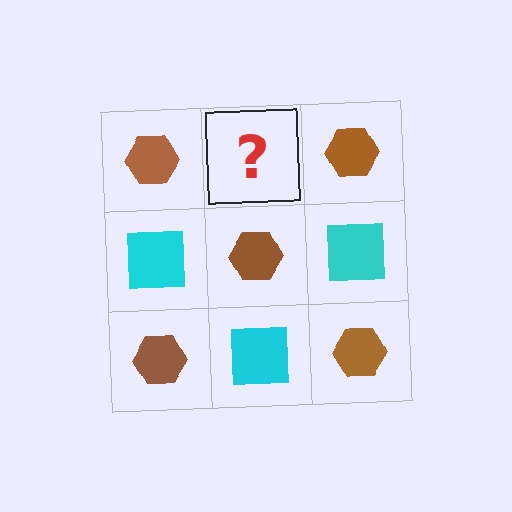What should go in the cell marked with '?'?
The missing cell should contain a cyan square.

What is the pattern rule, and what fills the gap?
The rule is that it alternates brown hexagon and cyan square in a checkerboard pattern. The gap should be filled with a cyan square.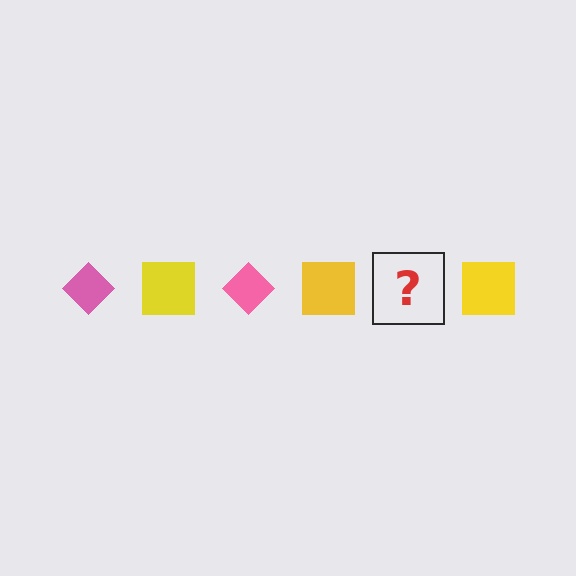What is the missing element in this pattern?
The missing element is a pink diamond.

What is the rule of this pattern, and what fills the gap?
The rule is that the pattern alternates between pink diamond and yellow square. The gap should be filled with a pink diamond.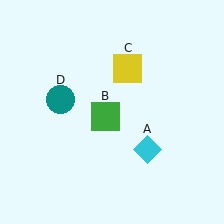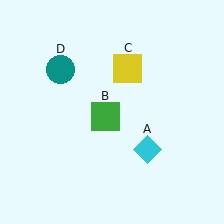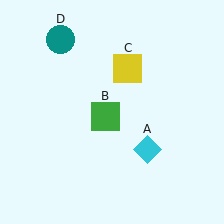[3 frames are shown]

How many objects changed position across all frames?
1 object changed position: teal circle (object D).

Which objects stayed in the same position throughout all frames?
Cyan diamond (object A) and green square (object B) and yellow square (object C) remained stationary.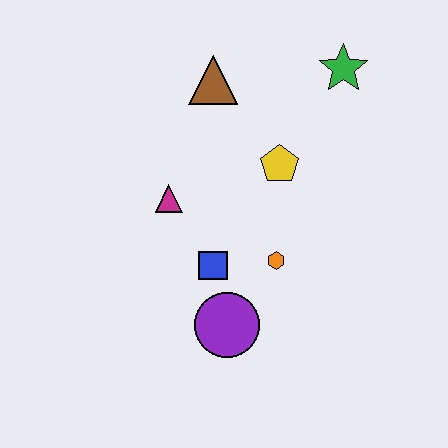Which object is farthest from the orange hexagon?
The green star is farthest from the orange hexagon.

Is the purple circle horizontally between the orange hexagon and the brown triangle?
Yes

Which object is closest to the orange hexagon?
The blue square is closest to the orange hexagon.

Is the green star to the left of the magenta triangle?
No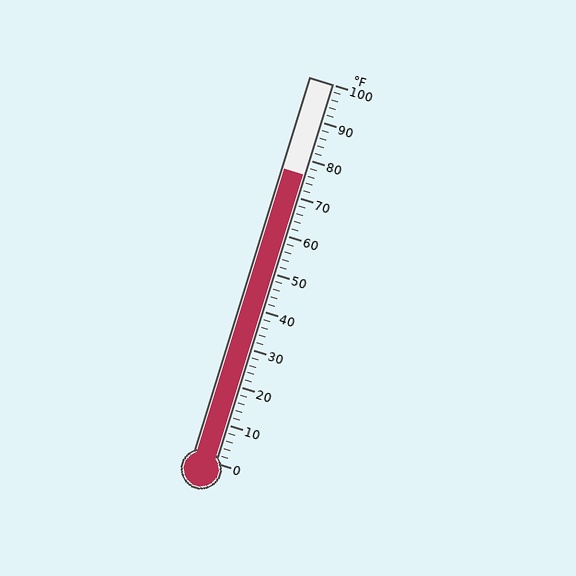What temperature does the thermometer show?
The thermometer shows approximately 76°F.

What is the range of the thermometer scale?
The thermometer scale ranges from 0°F to 100°F.